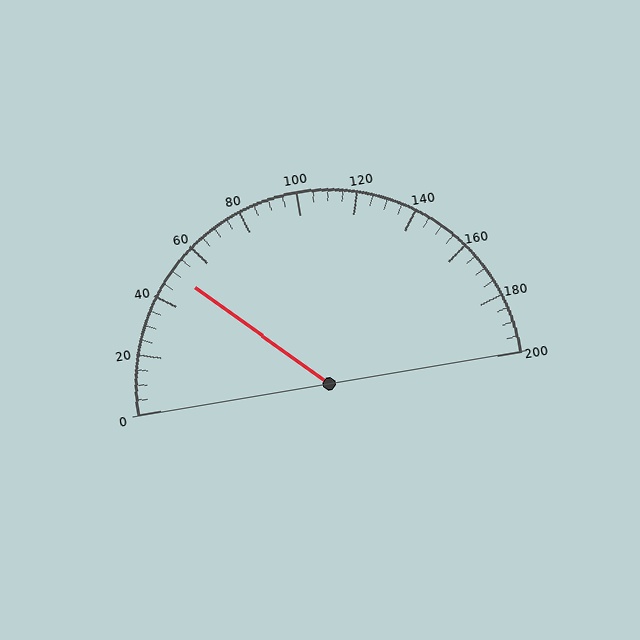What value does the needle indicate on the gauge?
The needle indicates approximately 50.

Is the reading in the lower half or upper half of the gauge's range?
The reading is in the lower half of the range (0 to 200).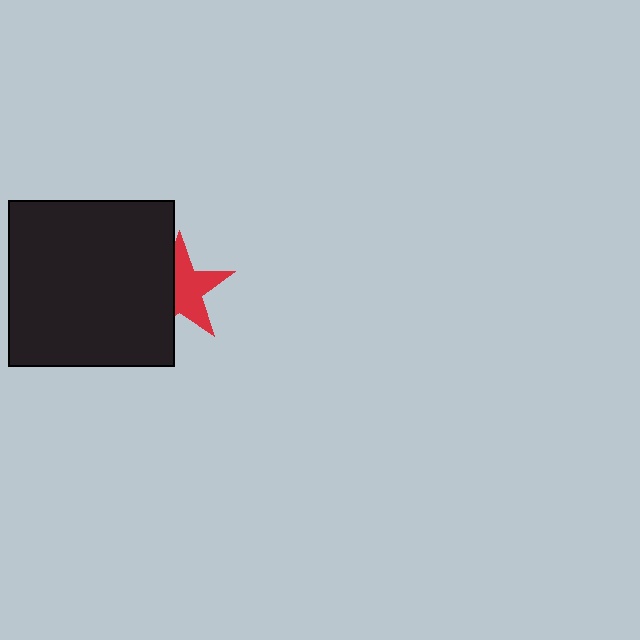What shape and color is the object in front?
The object in front is a black square.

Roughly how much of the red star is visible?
About half of it is visible (roughly 58%).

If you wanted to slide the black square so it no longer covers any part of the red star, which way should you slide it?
Slide it left — that is the most direct way to separate the two shapes.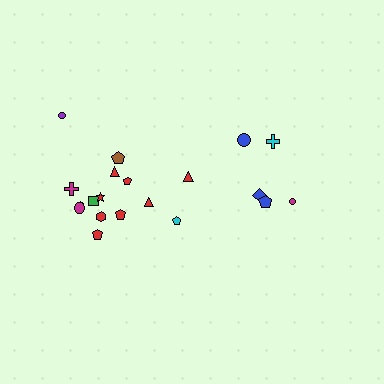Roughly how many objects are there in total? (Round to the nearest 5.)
Roughly 20 objects in total.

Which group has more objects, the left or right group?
The left group.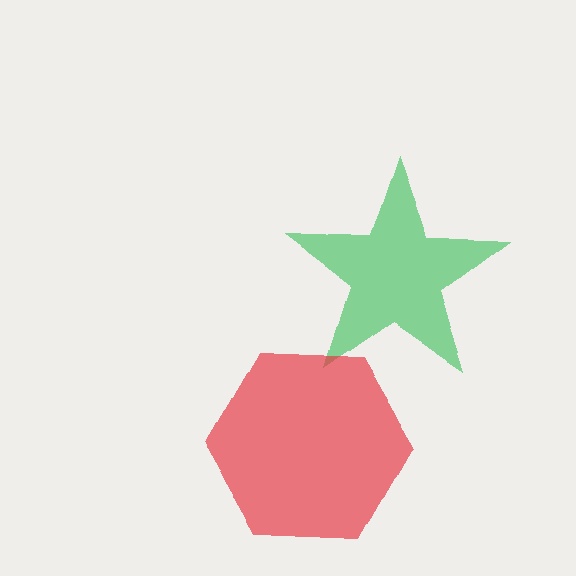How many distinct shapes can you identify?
There are 2 distinct shapes: a green star, a red hexagon.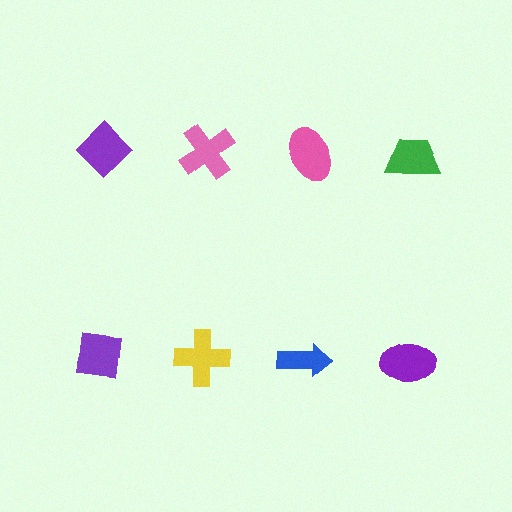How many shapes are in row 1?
4 shapes.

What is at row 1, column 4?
A green trapezoid.